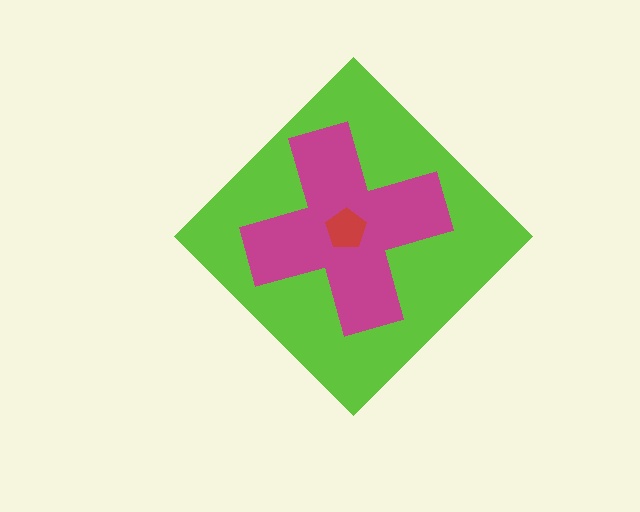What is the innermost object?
The red pentagon.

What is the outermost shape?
The lime diamond.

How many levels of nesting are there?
3.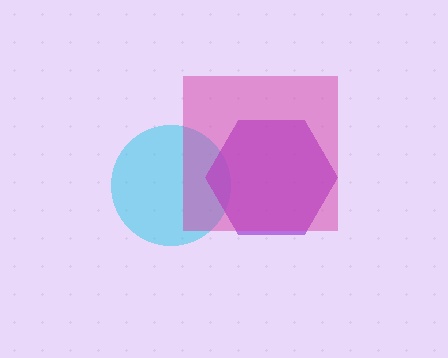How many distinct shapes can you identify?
There are 3 distinct shapes: a cyan circle, a purple hexagon, a magenta square.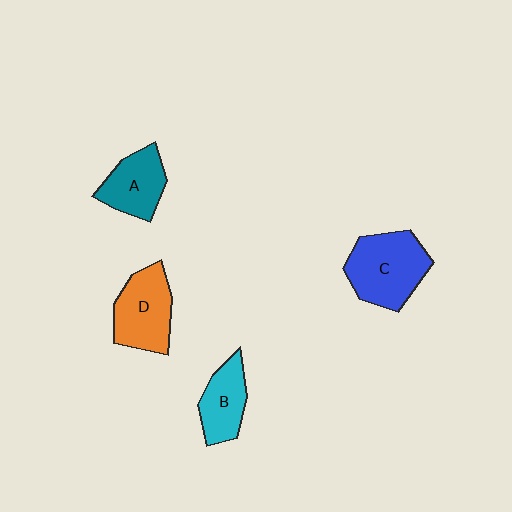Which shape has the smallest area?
Shape B (cyan).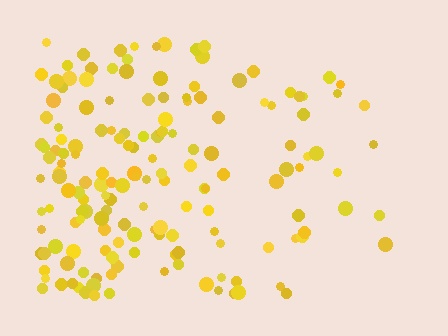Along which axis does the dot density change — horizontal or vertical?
Horizontal.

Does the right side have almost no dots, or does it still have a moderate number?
Still a moderate number, just noticeably fewer than the left.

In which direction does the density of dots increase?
From right to left, with the left side densest.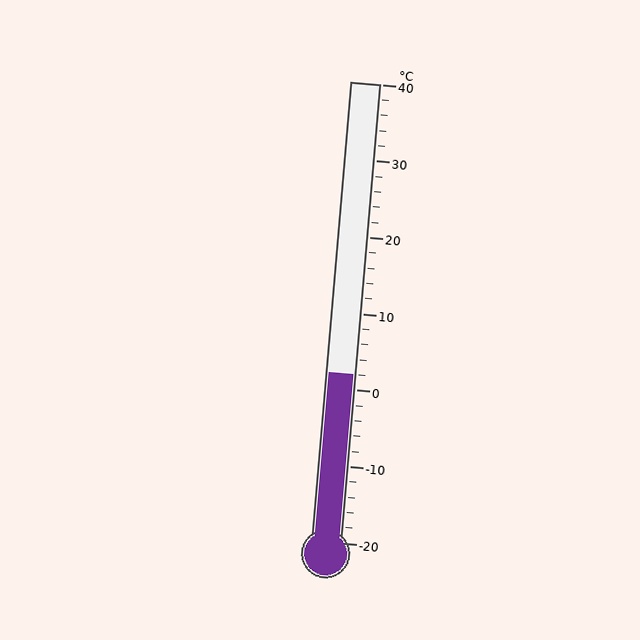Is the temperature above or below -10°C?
The temperature is above -10°C.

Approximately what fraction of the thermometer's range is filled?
The thermometer is filled to approximately 35% of its range.